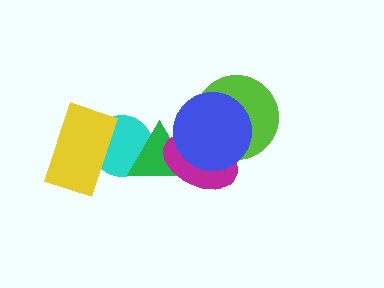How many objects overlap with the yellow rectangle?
1 object overlaps with the yellow rectangle.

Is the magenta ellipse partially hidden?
Yes, it is partially covered by another shape.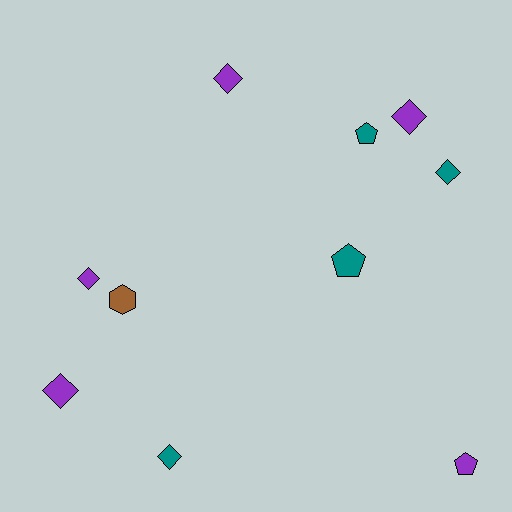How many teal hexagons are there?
There are no teal hexagons.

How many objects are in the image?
There are 10 objects.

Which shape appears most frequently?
Diamond, with 6 objects.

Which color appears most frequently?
Purple, with 5 objects.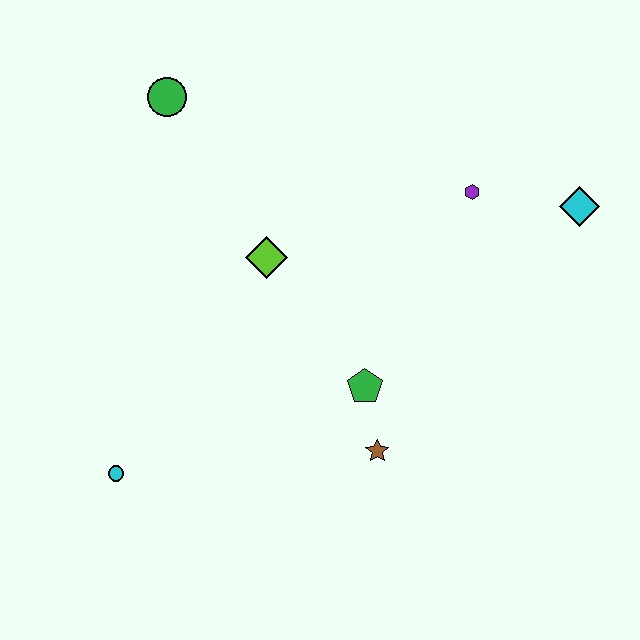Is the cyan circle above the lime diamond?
No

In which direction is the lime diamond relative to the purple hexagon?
The lime diamond is to the left of the purple hexagon.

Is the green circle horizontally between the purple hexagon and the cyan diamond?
No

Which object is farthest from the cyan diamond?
The cyan circle is farthest from the cyan diamond.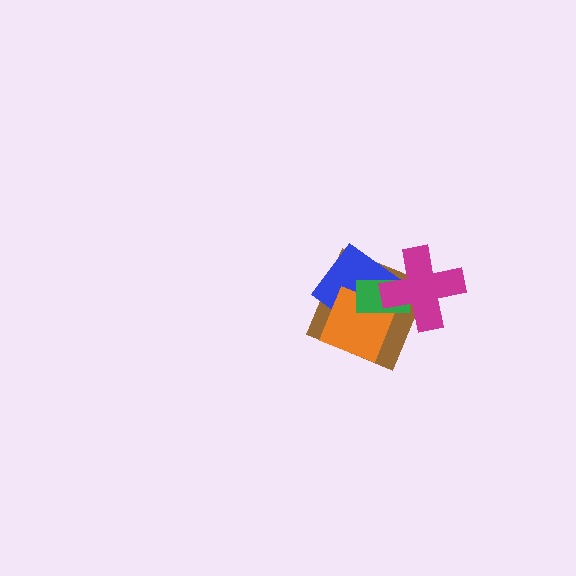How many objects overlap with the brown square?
4 objects overlap with the brown square.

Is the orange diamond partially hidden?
Yes, it is partially covered by another shape.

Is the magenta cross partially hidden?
No, no other shape covers it.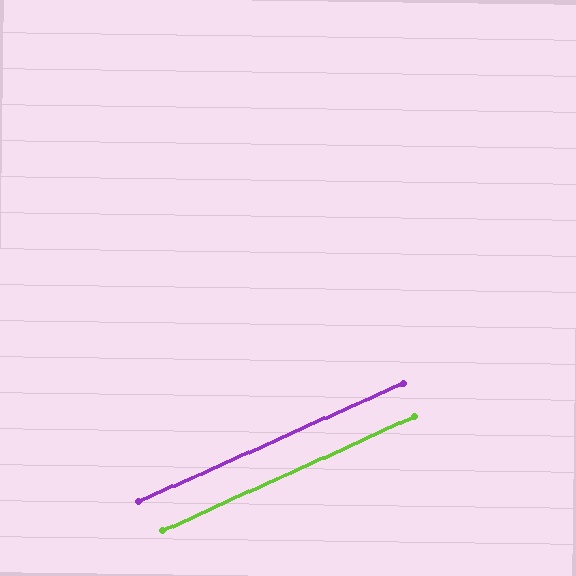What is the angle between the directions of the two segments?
Approximately 0 degrees.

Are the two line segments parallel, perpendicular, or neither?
Parallel — their directions differ by only 0.2°.